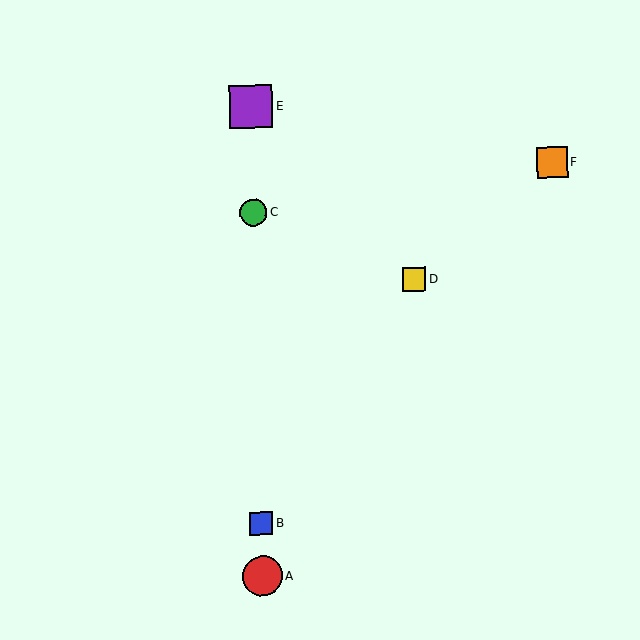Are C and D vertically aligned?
No, C is at x≈254 and D is at x≈414.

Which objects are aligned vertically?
Objects A, B, C, E are aligned vertically.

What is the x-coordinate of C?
Object C is at x≈254.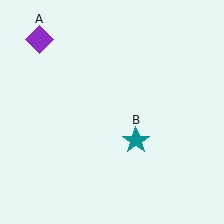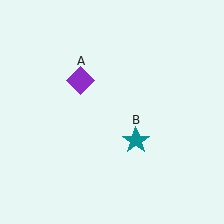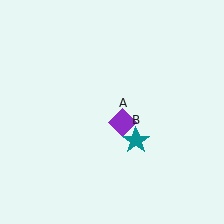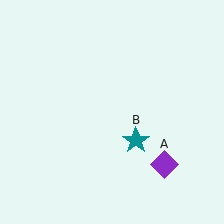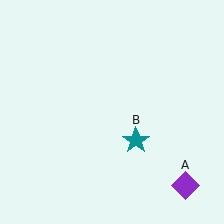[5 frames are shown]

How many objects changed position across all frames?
1 object changed position: purple diamond (object A).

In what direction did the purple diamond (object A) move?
The purple diamond (object A) moved down and to the right.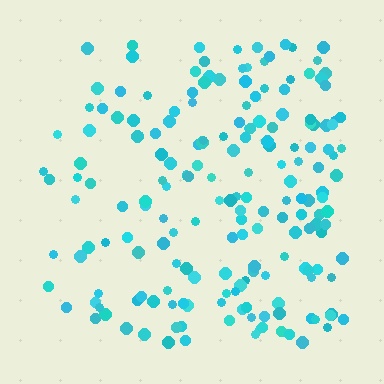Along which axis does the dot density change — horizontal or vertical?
Horizontal.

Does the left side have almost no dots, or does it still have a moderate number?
Still a moderate number, just noticeably fewer than the right.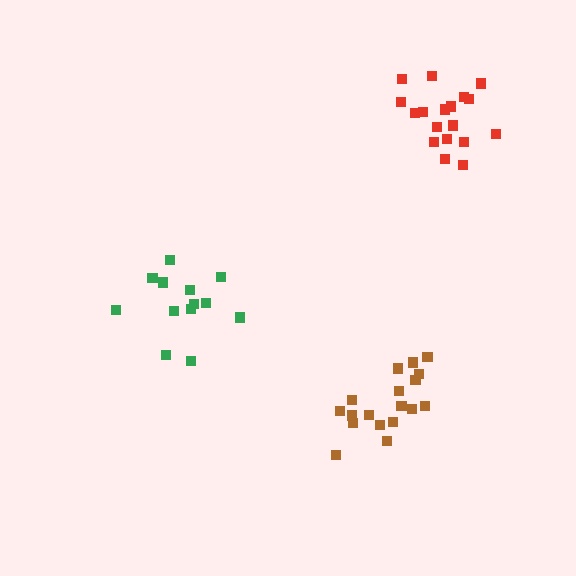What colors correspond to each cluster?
The clusters are colored: green, brown, red.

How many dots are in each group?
Group 1: 13 dots, Group 2: 18 dots, Group 3: 18 dots (49 total).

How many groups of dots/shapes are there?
There are 3 groups.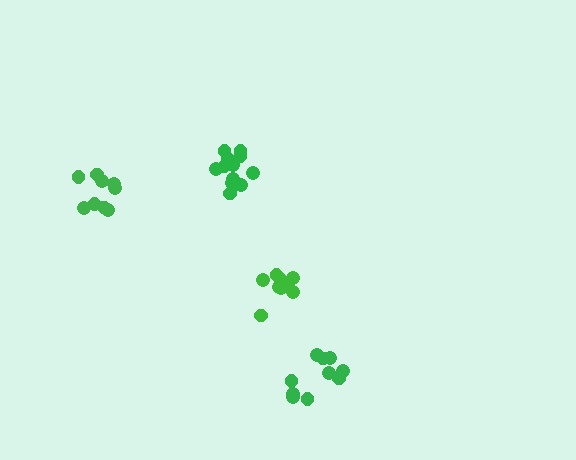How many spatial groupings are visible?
There are 4 spatial groupings.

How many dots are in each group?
Group 1: 10 dots, Group 2: 10 dots, Group 3: 13 dots, Group 4: 9 dots (42 total).